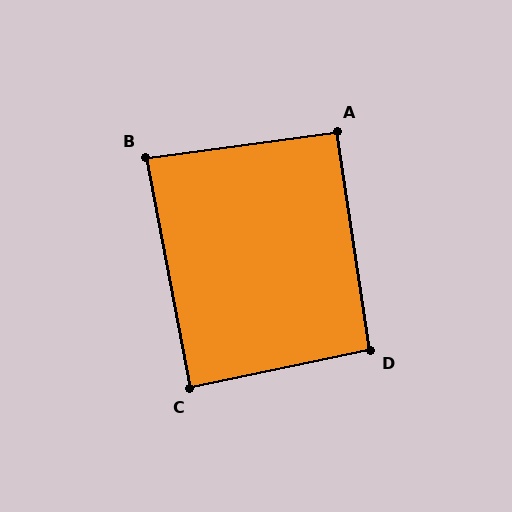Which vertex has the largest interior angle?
D, at approximately 93 degrees.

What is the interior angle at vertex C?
Approximately 89 degrees (approximately right).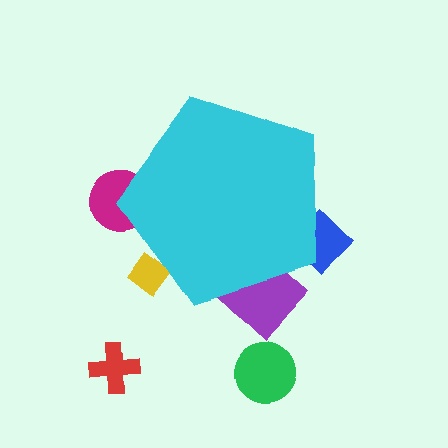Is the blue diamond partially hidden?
Yes, the blue diamond is partially hidden behind the cyan pentagon.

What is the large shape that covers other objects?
A cyan pentagon.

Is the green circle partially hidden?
No, the green circle is fully visible.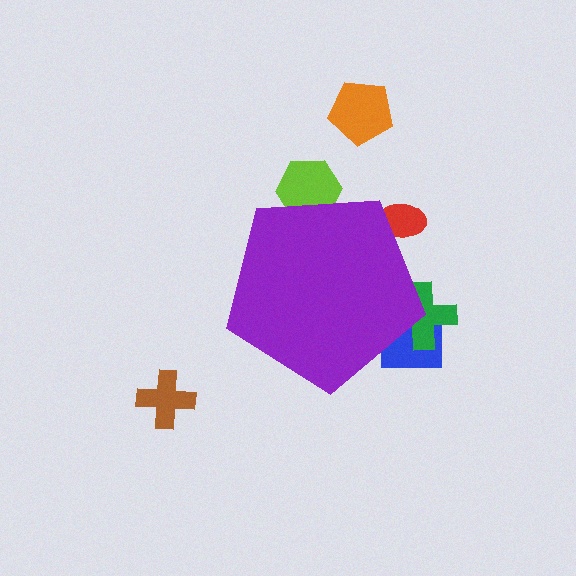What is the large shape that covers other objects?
A purple pentagon.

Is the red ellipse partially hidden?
Yes, the red ellipse is partially hidden behind the purple pentagon.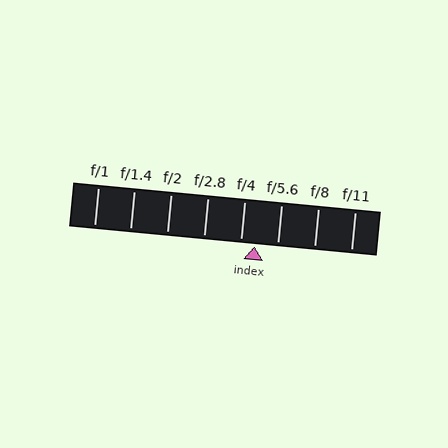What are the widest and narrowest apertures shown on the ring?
The widest aperture shown is f/1 and the narrowest is f/11.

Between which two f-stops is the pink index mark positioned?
The index mark is between f/4 and f/5.6.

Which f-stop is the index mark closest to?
The index mark is closest to f/4.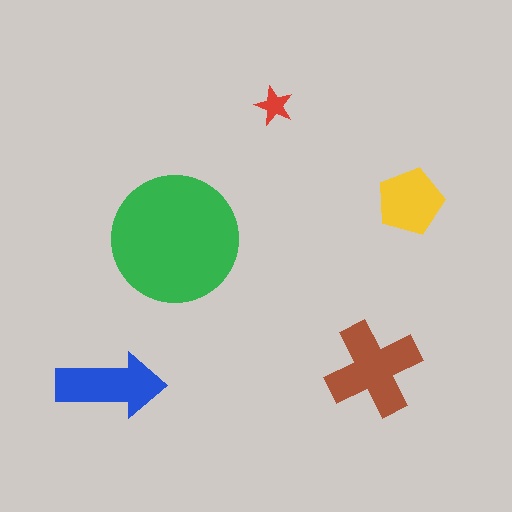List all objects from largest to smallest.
The green circle, the brown cross, the blue arrow, the yellow pentagon, the red star.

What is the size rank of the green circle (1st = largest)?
1st.